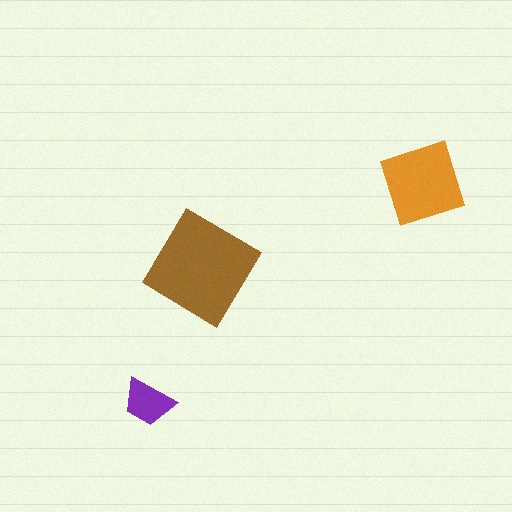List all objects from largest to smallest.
The brown diamond, the orange diamond, the purple trapezoid.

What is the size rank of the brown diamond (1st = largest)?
1st.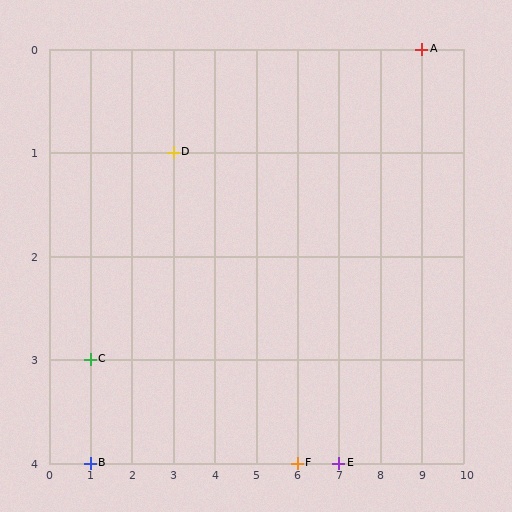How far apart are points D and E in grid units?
Points D and E are 4 columns and 3 rows apart (about 5.0 grid units diagonally).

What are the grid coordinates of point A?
Point A is at grid coordinates (9, 0).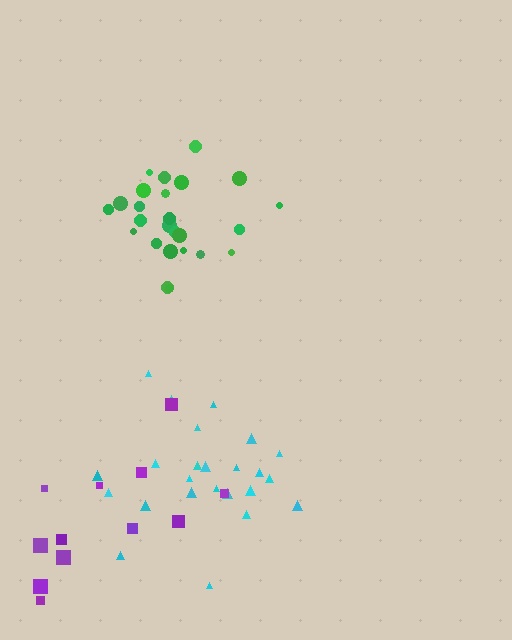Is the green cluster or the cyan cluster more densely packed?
Green.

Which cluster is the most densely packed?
Green.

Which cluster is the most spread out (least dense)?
Purple.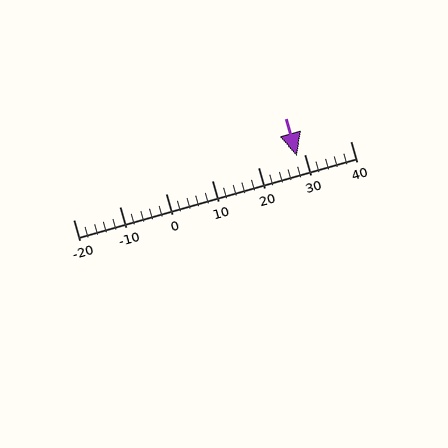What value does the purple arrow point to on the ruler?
The purple arrow points to approximately 28.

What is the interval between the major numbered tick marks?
The major tick marks are spaced 10 units apart.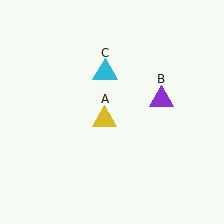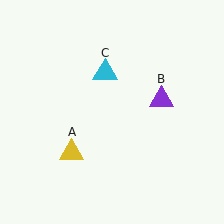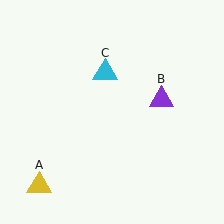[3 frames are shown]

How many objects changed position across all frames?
1 object changed position: yellow triangle (object A).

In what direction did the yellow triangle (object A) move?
The yellow triangle (object A) moved down and to the left.